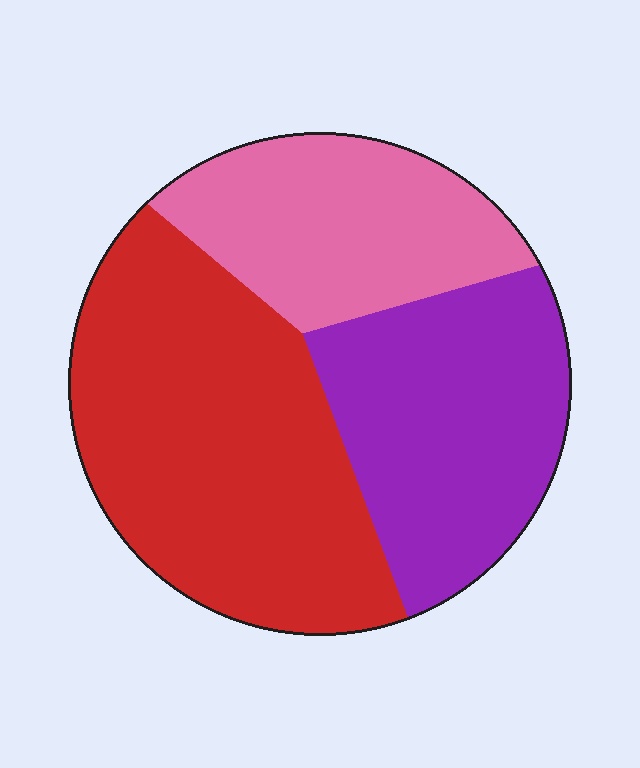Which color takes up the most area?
Red, at roughly 45%.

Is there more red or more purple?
Red.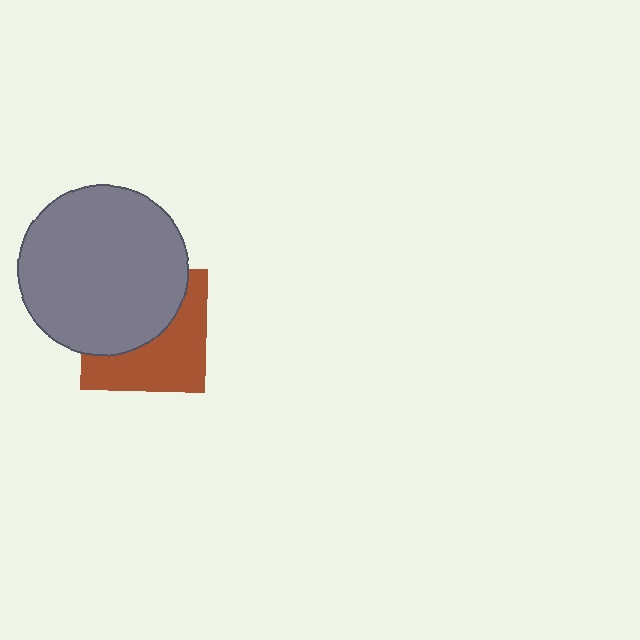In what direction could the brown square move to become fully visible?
The brown square could move down. That would shift it out from behind the gray circle entirely.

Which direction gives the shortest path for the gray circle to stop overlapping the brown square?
Moving up gives the shortest separation.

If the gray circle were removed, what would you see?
You would see the complete brown square.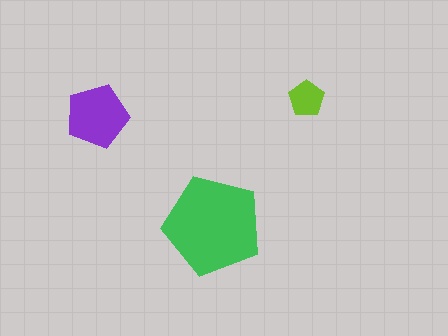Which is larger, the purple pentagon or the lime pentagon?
The purple one.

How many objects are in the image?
There are 3 objects in the image.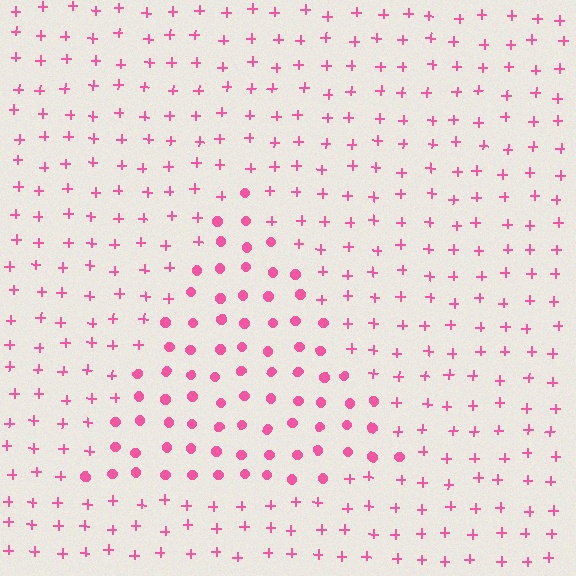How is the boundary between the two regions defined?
The boundary is defined by a change in element shape: circles inside vs. plus signs outside. All elements share the same color and spacing.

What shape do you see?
I see a triangle.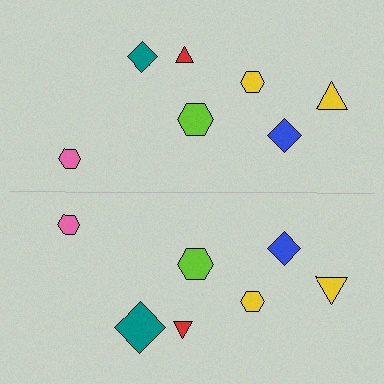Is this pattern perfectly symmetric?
No, the pattern is not perfectly symmetric. The teal diamond on the bottom side has a different size than its mirror counterpart.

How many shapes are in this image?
There are 14 shapes in this image.